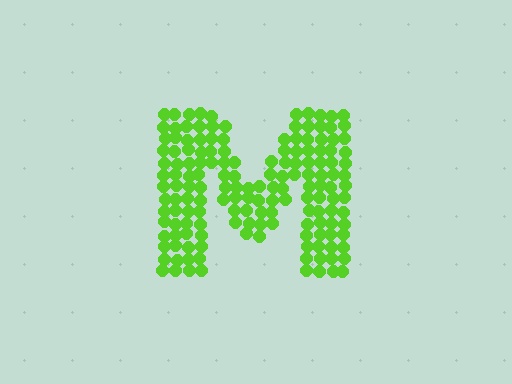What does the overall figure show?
The overall figure shows the letter M.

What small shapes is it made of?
It is made of small circles.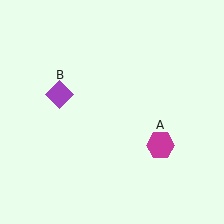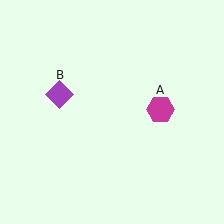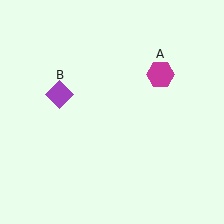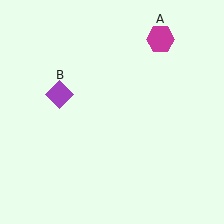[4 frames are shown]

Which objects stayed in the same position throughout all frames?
Purple diamond (object B) remained stationary.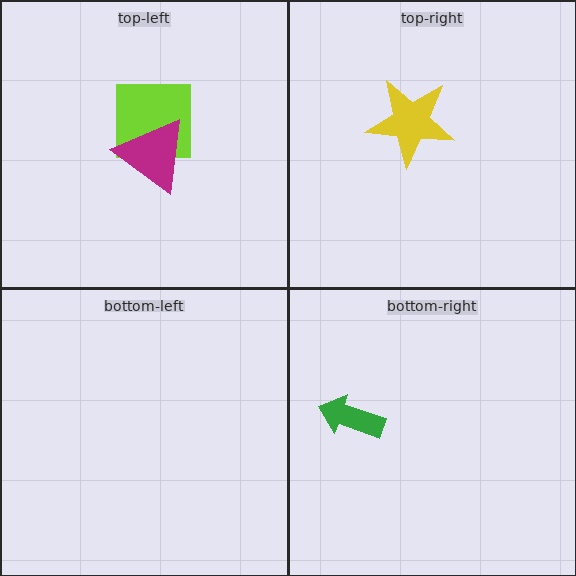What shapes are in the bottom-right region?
The green arrow.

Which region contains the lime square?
The top-left region.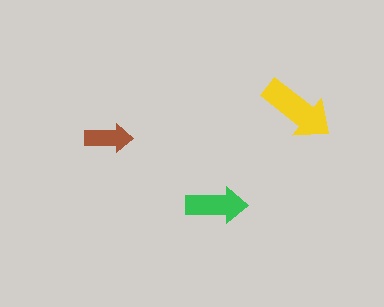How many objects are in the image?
There are 3 objects in the image.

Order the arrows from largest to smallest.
the yellow one, the green one, the brown one.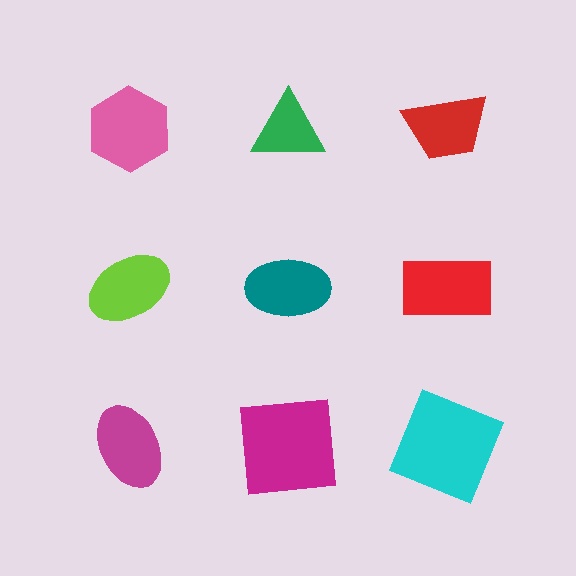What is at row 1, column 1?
A pink hexagon.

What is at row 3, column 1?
A magenta ellipse.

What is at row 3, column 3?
A cyan square.